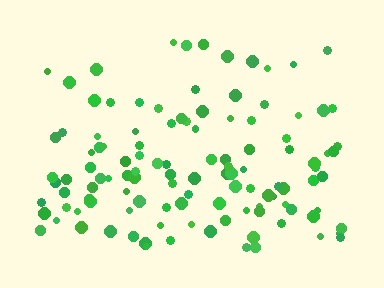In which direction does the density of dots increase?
From top to bottom, with the bottom side densest.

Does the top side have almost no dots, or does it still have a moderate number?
Still a moderate number, just noticeably fewer than the bottom.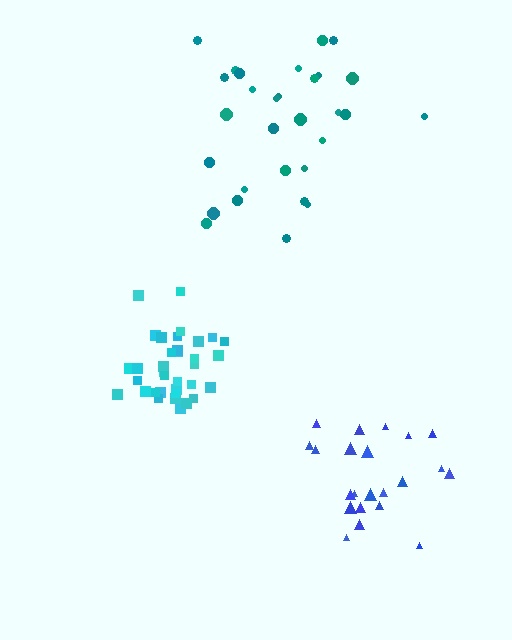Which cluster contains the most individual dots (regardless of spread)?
Cyan (35).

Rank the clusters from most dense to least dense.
cyan, teal, blue.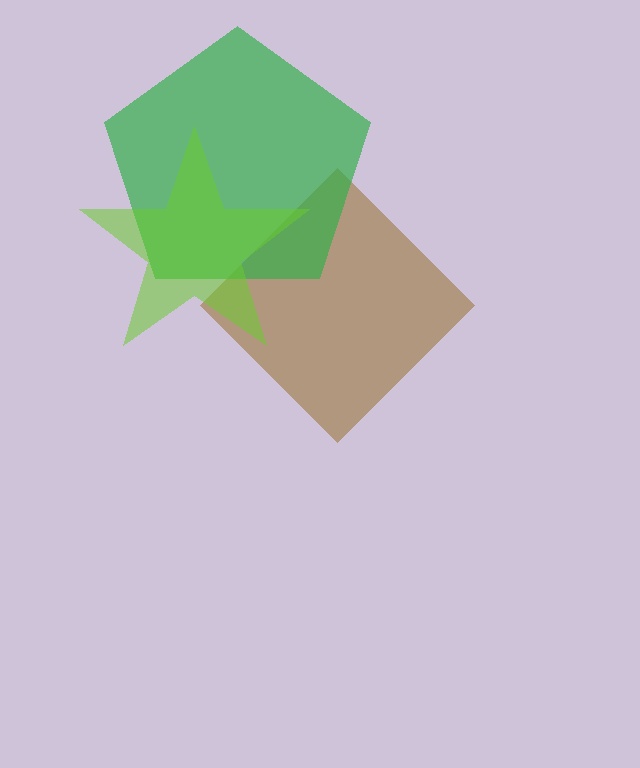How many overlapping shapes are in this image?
There are 3 overlapping shapes in the image.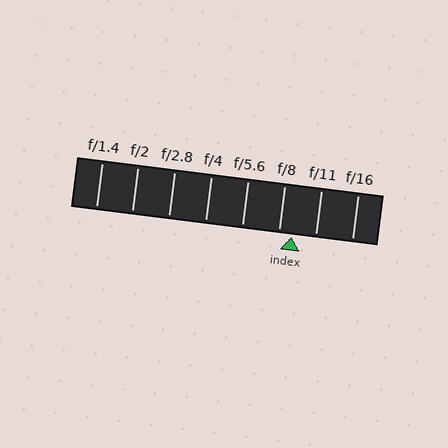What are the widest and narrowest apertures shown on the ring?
The widest aperture shown is f/1.4 and the narrowest is f/16.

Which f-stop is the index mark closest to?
The index mark is closest to f/8.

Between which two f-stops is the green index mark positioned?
The index mark is between f/8 and f/11.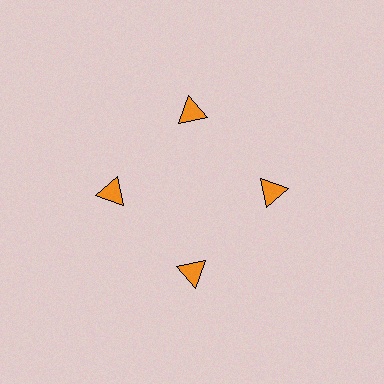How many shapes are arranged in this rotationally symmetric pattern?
There are 4 shapes, arranged in 4 groups of 1.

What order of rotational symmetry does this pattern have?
This pattern has 4-fold rotational symmetry.